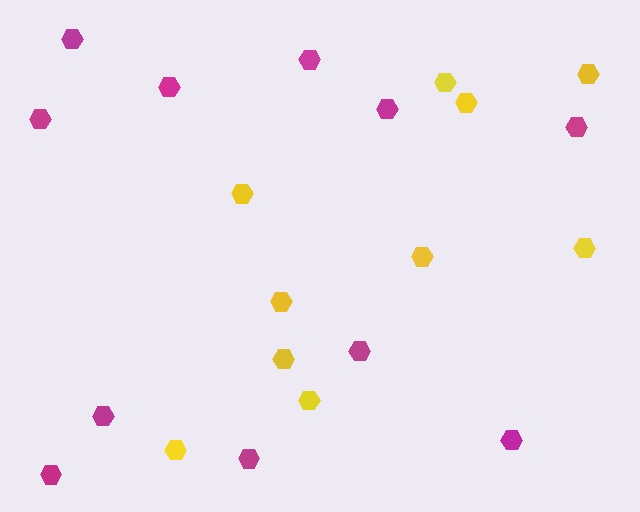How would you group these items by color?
There are 2 groups: one group of yellow hexagons (10) and one group of magenta hexagons (11).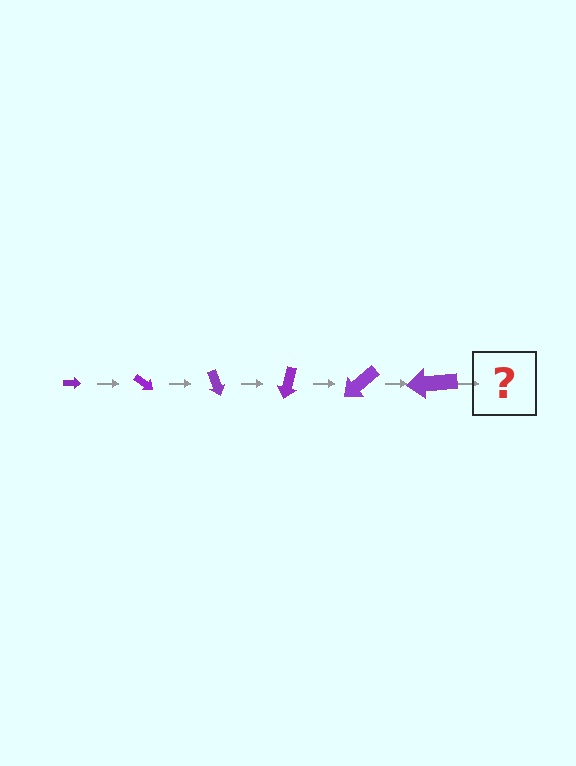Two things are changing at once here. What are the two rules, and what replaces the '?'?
The two rules are that the arrow grows larger each step and it rotates 35 degrees each step. The '?' should be an arrow, larger than the previous one and rotated 210 degrees from the start.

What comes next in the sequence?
The next element should be an arrow, larger than the previous one and rotated 210 degrees from the start.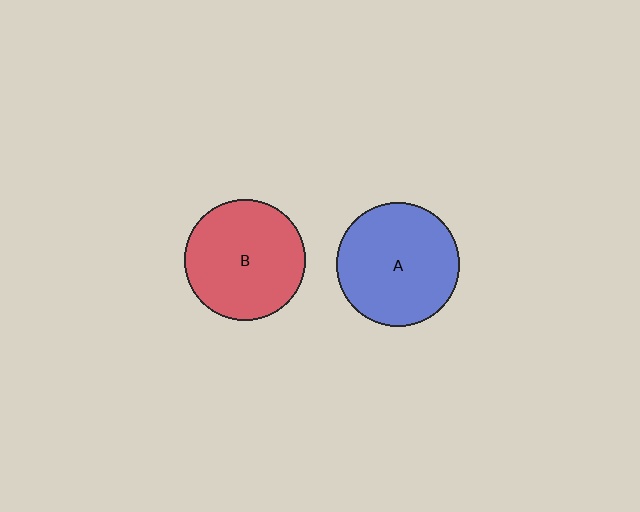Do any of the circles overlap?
No, none of the circles overlap.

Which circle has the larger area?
Circle A (blue).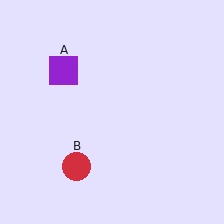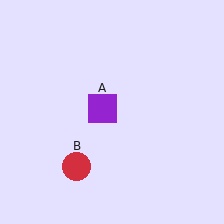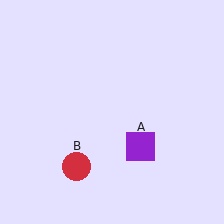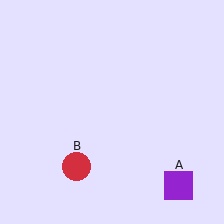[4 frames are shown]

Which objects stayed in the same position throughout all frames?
Red circle (object B) remained stationary.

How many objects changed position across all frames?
1 object changed position: purple square (object A).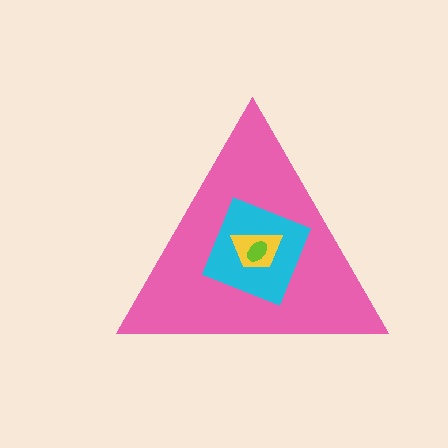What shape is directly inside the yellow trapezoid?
The lime ellipse.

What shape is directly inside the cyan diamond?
The yellow trapezoid.